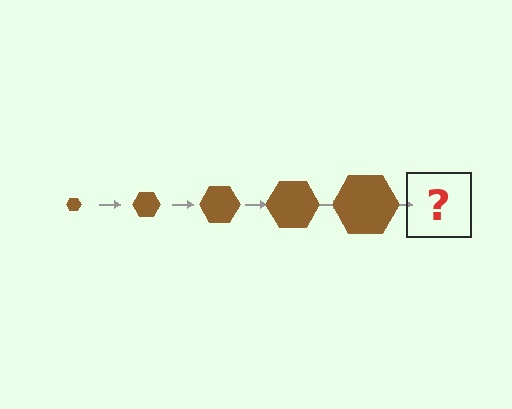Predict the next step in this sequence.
The next step is a brown hexagon, larger than the previous one.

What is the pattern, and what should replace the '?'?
The pattern is that the hexagon gets progressively larger each step. The '?' should be a brown hexagon, larger than the previous one.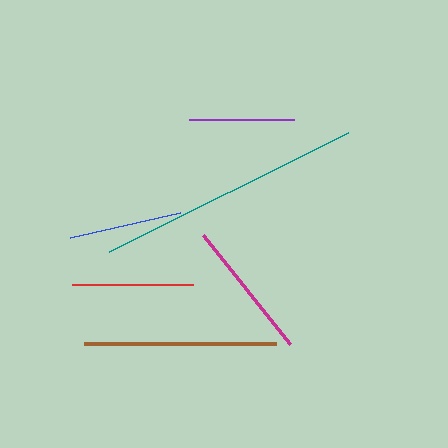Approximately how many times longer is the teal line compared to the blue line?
The teal line is approximately 2.4 times the length of the blue line.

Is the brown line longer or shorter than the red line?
The brown line is longer than the red line.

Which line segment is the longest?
The teal line is the longest at approximately 267 pixels.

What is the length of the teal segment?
The teal segment is approximately 267 pixels long.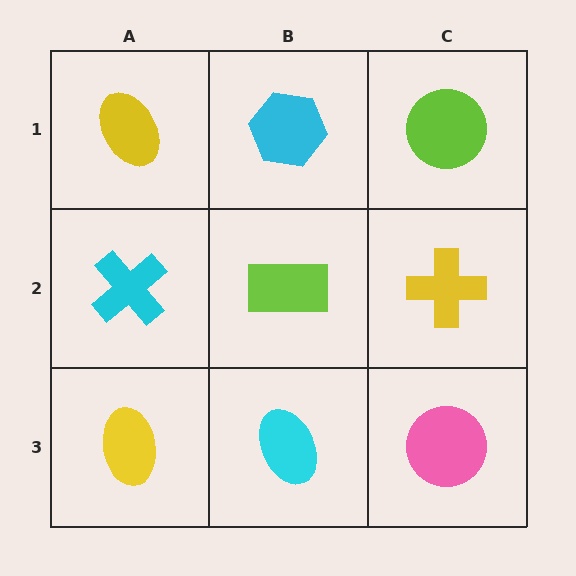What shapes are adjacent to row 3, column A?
A cyan cross (row 2, column A), a cyan ellipse (row 3, column B).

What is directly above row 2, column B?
A cyan hexagon.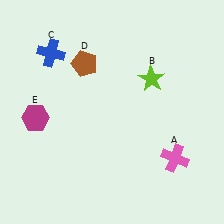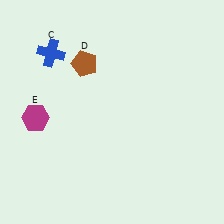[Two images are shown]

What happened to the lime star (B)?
The lime star (B) was removed in Image 2. It was in the top-right area of Image 1.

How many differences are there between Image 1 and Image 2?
There are 2 differences between the two images.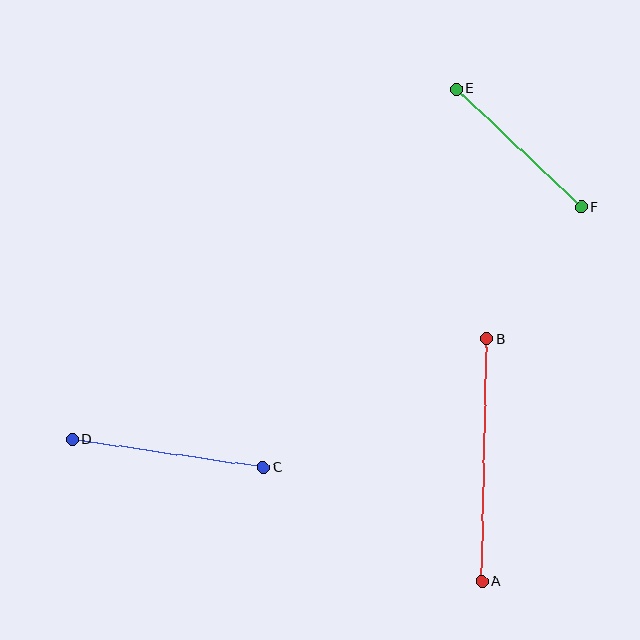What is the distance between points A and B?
The distance is approximately 242 pixels.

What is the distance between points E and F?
The distance is approximately 172 pixels.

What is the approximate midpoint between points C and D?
The midpoint is at approximately (168, 453) pixels.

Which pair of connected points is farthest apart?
Points A and B are farthest apart.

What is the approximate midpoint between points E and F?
The midpoint is at approximately (519, 148) pixels.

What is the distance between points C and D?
The distance is approximately 193 pixels.